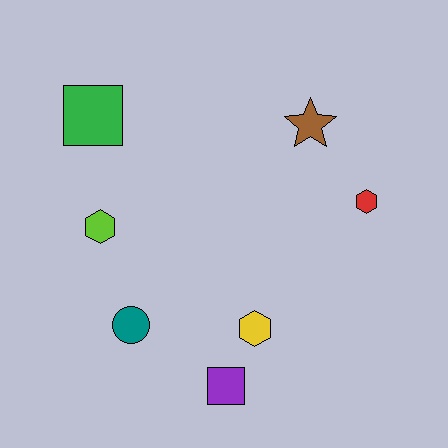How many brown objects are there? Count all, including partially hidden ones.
There is 1 brown object.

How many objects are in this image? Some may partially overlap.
There are 7 objects.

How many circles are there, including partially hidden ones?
There is 1 circle.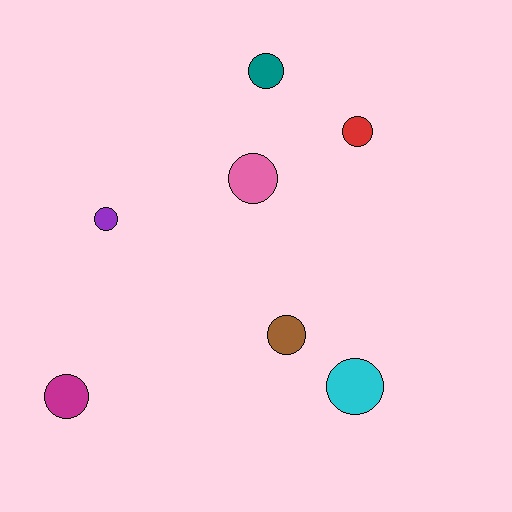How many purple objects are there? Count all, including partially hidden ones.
There is 1 purple object.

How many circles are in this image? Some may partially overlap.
There are 7 circles.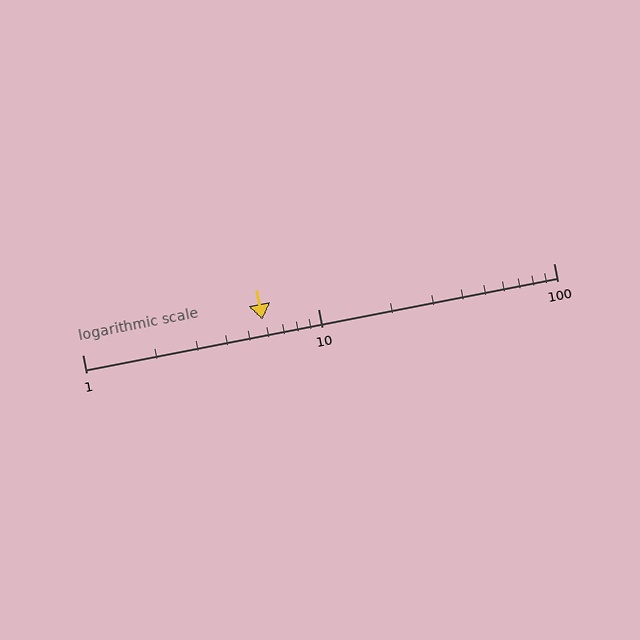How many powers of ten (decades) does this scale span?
The scale spans 2 decades, from 1 to 100.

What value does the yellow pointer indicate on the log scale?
The pointer indicates approximately 5.8.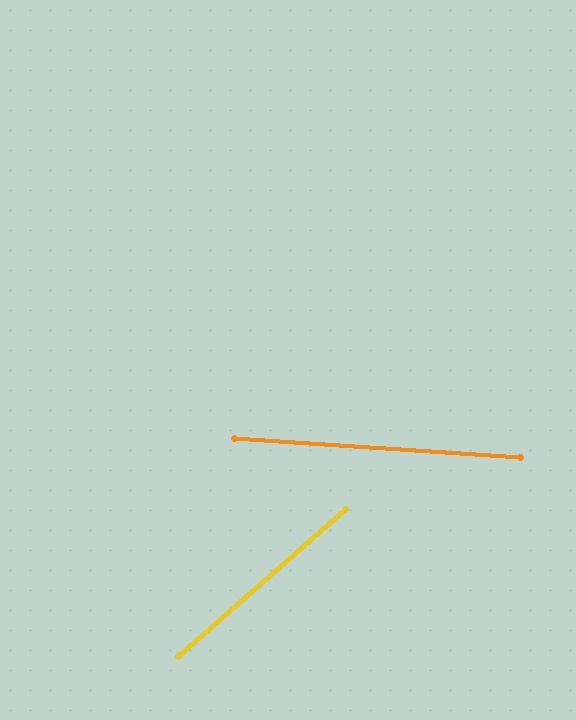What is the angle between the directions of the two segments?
Approximately 45 degrees.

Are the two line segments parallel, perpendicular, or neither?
Neither parallel nor perpendicular — they differ by about 45°.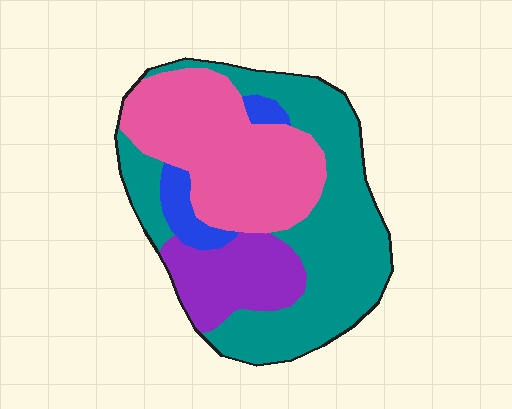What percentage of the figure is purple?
Purple covers about 15% of the figure.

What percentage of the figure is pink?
Pink takes up between a quarter and a half of the figure.